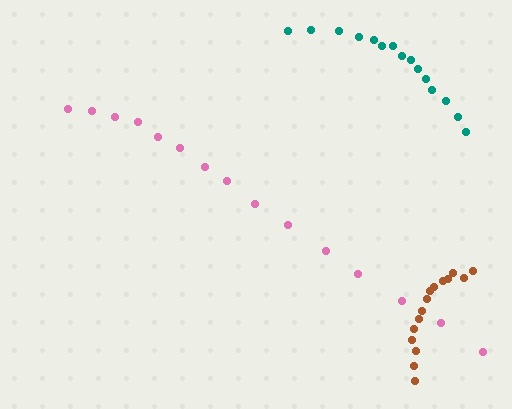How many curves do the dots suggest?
There are 3 distinct paths.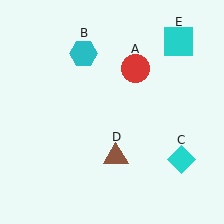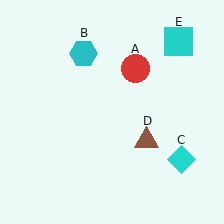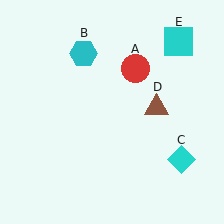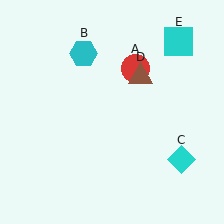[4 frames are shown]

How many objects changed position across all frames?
1 object changed position: brown triangle (object D).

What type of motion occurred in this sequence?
The brown triangle (object D) rotated counterclockwise around the center of the scene.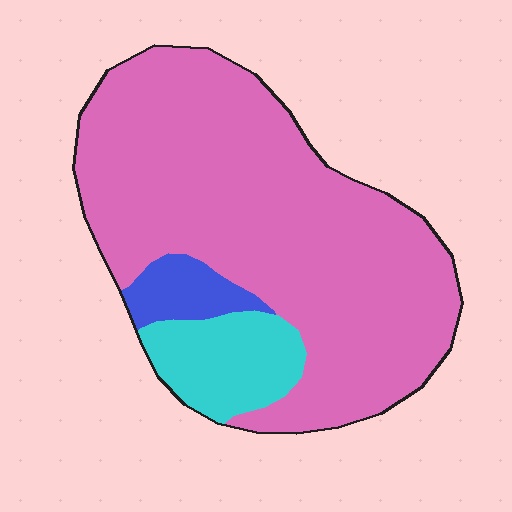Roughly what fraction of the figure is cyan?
Cyan takes up about one eighth (1/8) of the figure.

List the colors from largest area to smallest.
From largest to smallest: pink, cyan, blue.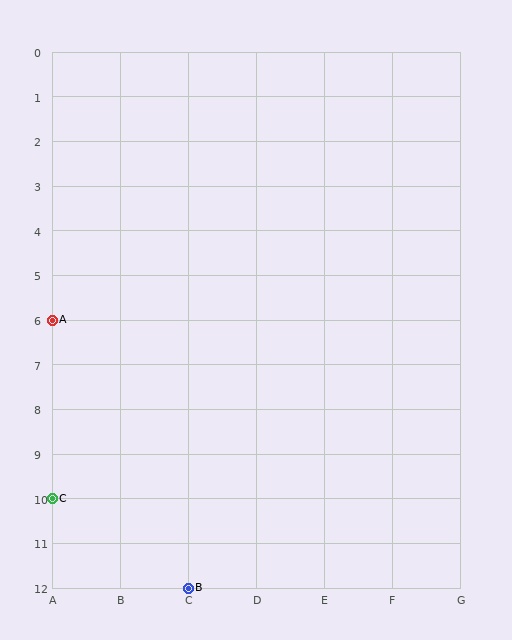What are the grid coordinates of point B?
Point B is at grid coordinates (C, 12).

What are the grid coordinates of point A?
Point A is at grid coordinates (A, 6).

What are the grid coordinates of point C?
Point C is at grid coordinates (A, 10).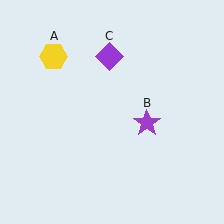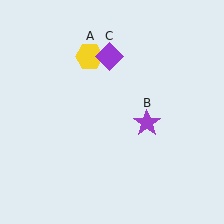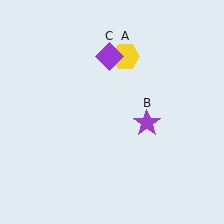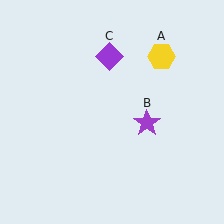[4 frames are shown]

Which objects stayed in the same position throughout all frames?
Purple star (object B) and purple diamond (object C) remained stationary.